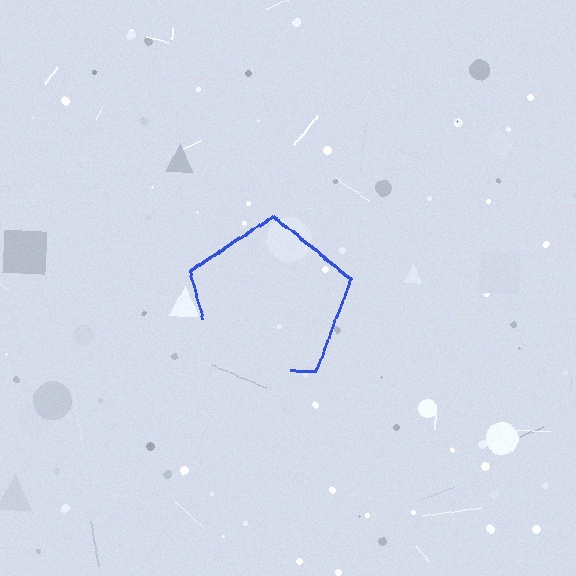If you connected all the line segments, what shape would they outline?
They would outline a pentagon.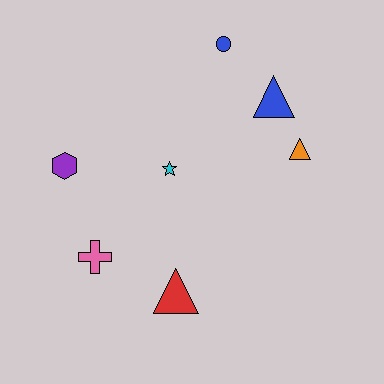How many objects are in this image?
There are 7 objects.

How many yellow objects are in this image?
There are no yellow objects.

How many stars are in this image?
There is 1 star.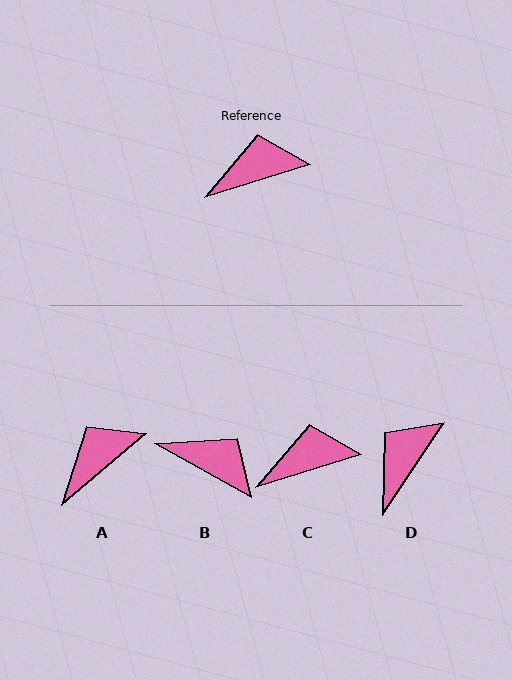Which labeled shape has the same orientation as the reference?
C.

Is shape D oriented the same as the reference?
No, it is off by about 39 degrees.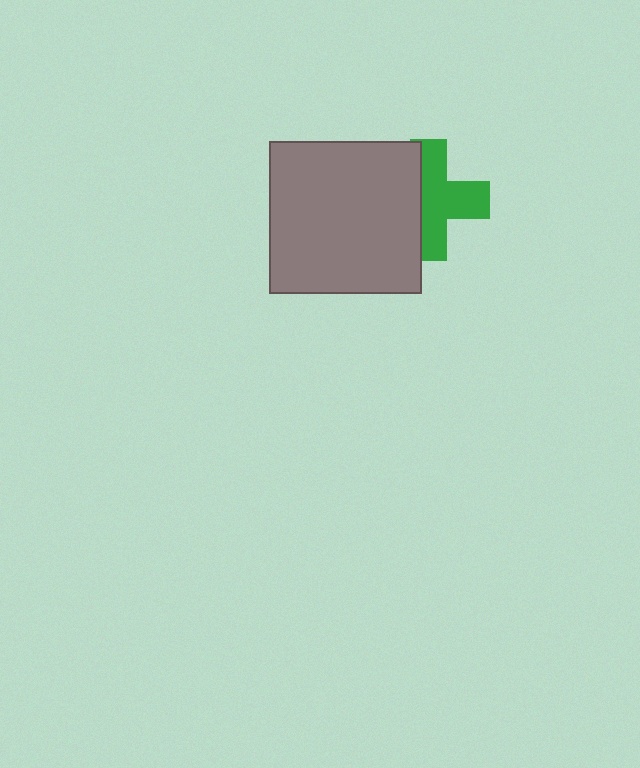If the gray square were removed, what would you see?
You would see the complete green cross.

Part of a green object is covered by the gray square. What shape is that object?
It is a cross.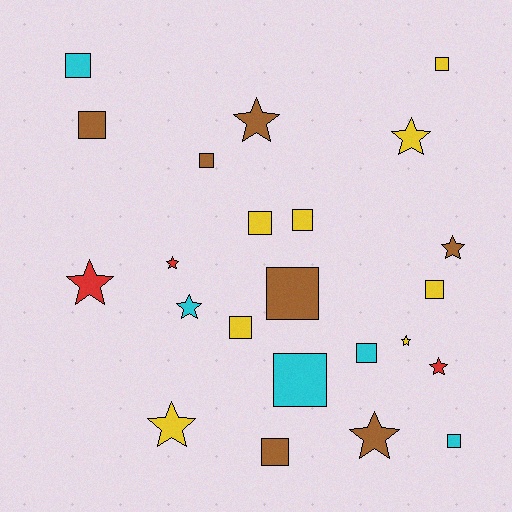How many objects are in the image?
There are 23 objects.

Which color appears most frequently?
Yellow, with 8 objects.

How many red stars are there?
There are 3 red stars.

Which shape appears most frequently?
Square, with 13 objects.